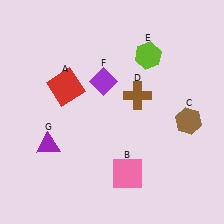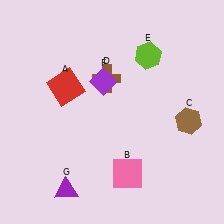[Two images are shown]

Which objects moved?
The objects that moved are: the brown cross (D), the purple triangle (G).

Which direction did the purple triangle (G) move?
The purple triangle (G) moved down.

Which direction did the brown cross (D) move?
The brown cross (D) moved left.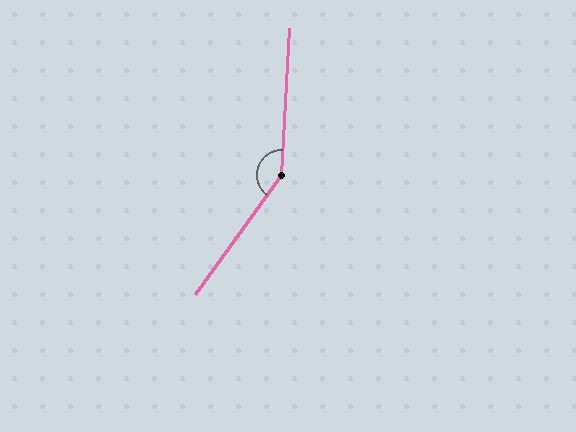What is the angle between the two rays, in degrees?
Approximately 147 degrees.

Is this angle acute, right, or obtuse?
It is obtuse.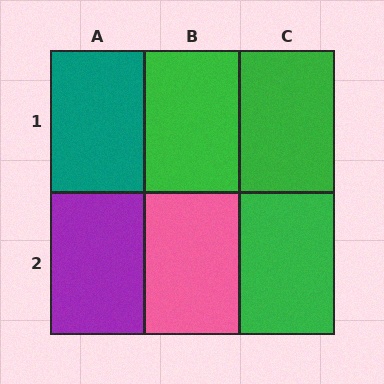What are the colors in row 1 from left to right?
Teal, green, green.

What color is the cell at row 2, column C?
Green.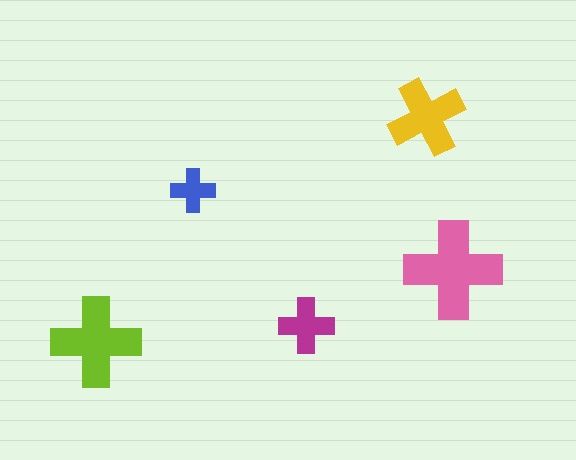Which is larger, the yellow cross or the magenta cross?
The yellow one.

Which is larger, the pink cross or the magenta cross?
The pink one.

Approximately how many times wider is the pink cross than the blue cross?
About 2 times wider.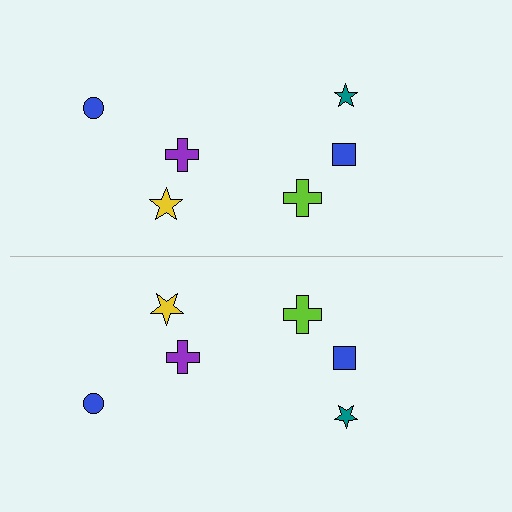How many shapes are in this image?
There are 12 shapes in this image.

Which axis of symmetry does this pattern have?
The pattern has a horizontal axis of symmetry running through the center of the image.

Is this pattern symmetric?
Yes, this pattern has bilateral (reflection) symmetry.